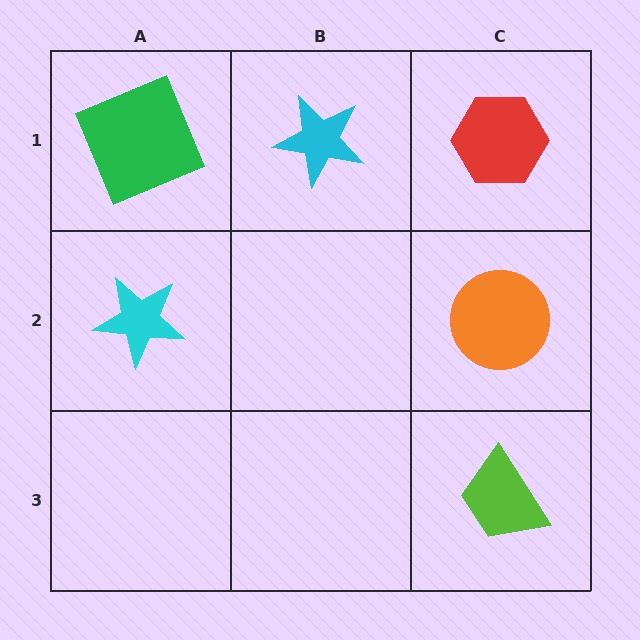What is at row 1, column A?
A green square.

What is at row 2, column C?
An orange circle.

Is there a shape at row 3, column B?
No, that cell is empty.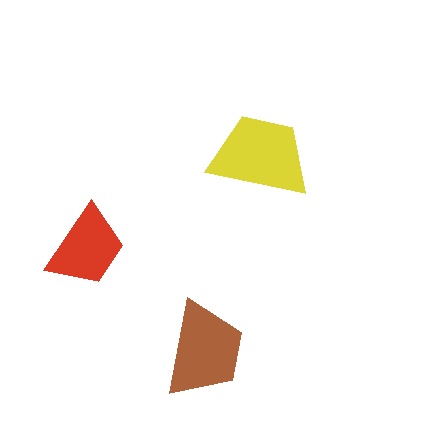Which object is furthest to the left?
The red trapezoid is leftmost.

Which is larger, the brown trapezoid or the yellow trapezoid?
The yellow one.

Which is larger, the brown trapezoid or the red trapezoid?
The brown one.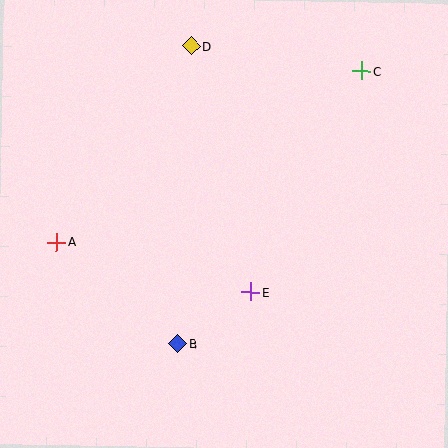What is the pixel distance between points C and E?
The distance between C and E is 247 pixels.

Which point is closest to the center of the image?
Point E at (251, 292) is closest to the center.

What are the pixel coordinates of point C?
Point C is at (361, 71).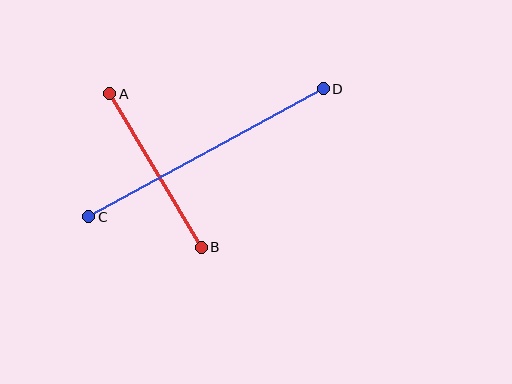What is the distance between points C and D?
The distance is approximately 267 pixels.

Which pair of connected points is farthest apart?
Points C and D are farthest apart.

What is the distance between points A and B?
The distance is approximately 179 pixels.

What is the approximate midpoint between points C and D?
The midpoint is at approximately (206, 153) pixels.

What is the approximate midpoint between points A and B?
The midpoint is at approximately (155, 170) pixels.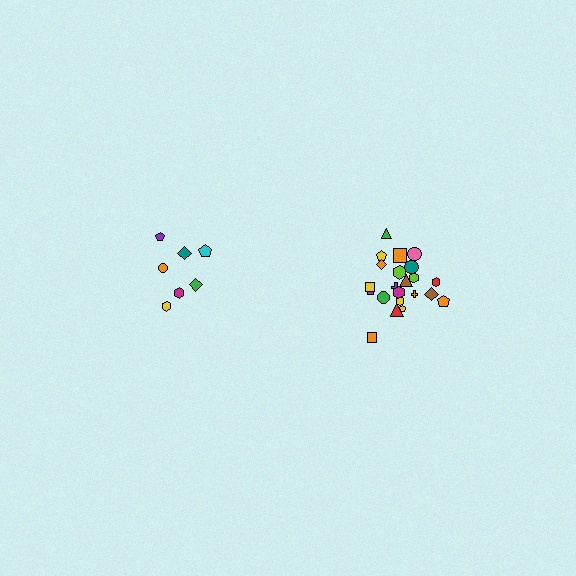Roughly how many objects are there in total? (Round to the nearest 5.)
Roughly 30 objects in total.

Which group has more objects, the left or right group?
The right group.